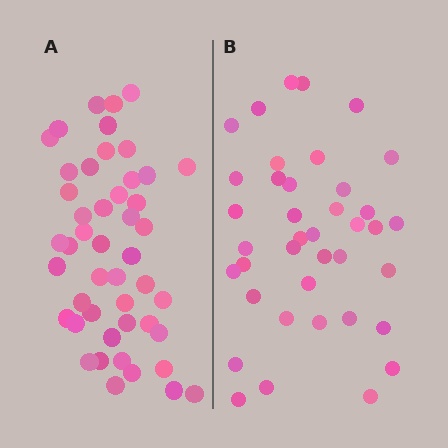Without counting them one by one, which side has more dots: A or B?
Region A (the left region) has more dots.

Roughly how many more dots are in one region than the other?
Region A has roughly 8 or so more dots than region B.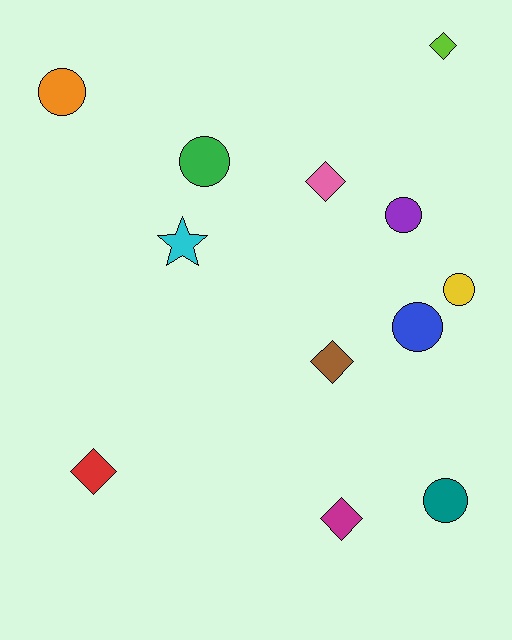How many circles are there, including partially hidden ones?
There are 6 circles.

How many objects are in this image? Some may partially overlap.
There are 12 objects.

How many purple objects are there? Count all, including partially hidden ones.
There is 1 purple object.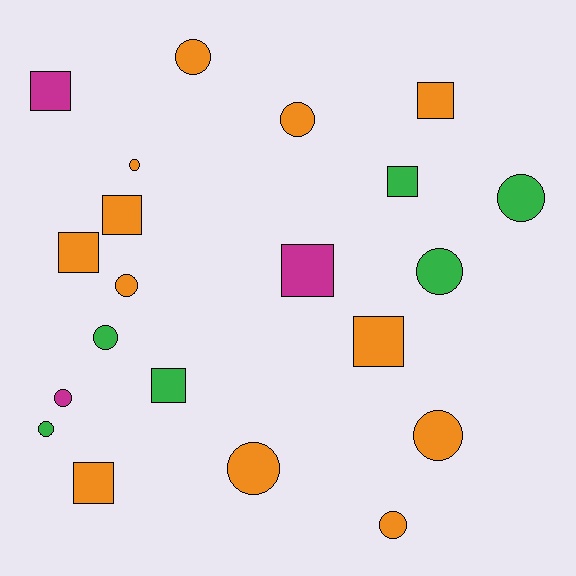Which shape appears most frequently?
Circle, with 12 objects.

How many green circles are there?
There are 4 green circles.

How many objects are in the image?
There are 21 objects.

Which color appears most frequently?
Orange, with 12 objects.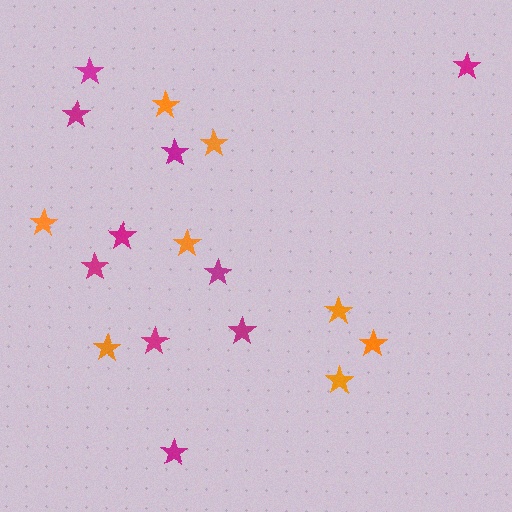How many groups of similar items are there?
There are 2 groups: one group of orange stars (8) and one group of magenta stars (10).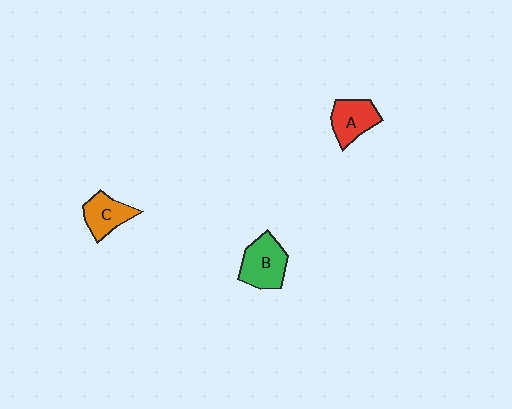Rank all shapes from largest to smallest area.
From largest to smallest: B (green), A (red), C (orange).